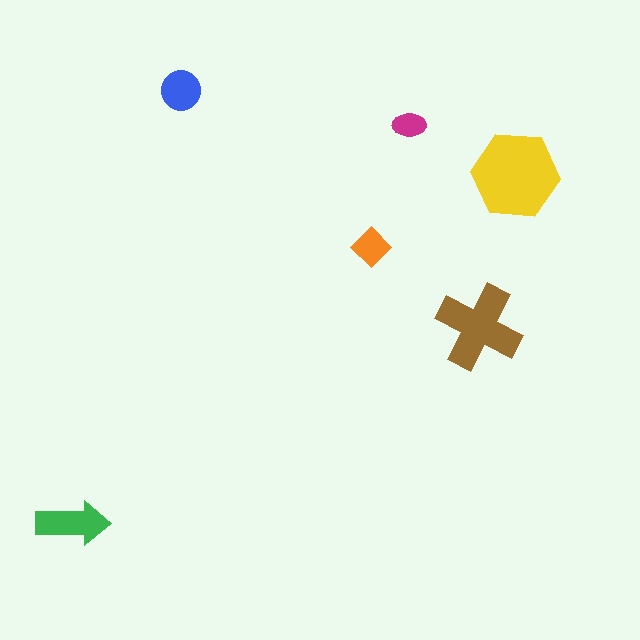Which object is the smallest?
The magenta ellipse.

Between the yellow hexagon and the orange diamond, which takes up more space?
The yellow hexagon.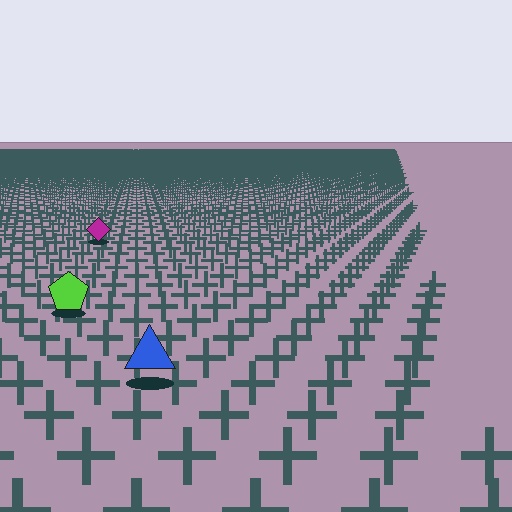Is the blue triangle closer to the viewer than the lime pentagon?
Yes. The blue triangle is closer — you can tell from the texture gradient: the ground texture is coarser near it.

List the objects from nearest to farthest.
From nearest to farthest: the blue triangle, the lime pentagon, the magenta diamond.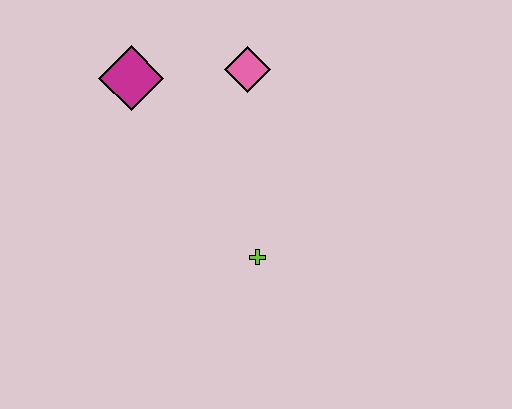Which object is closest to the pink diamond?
The magenta diamond is closest to the pink diamond.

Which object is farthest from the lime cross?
The magenta diamond is farthest from the lime cross.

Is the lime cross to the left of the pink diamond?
No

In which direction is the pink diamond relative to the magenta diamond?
The pink diamond is to the right of the magenta diamond.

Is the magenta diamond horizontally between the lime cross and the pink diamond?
No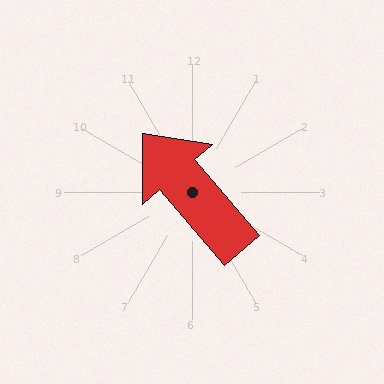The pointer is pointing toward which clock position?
Roughly 11 o'clock.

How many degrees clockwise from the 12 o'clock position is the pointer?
Approximately 319 degrees.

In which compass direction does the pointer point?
Northwest.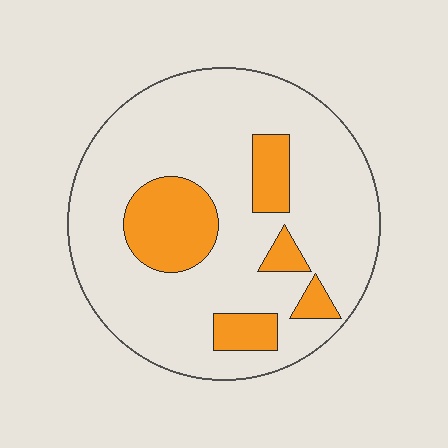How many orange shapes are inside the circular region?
5.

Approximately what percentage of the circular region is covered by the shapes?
Approximately 20%.